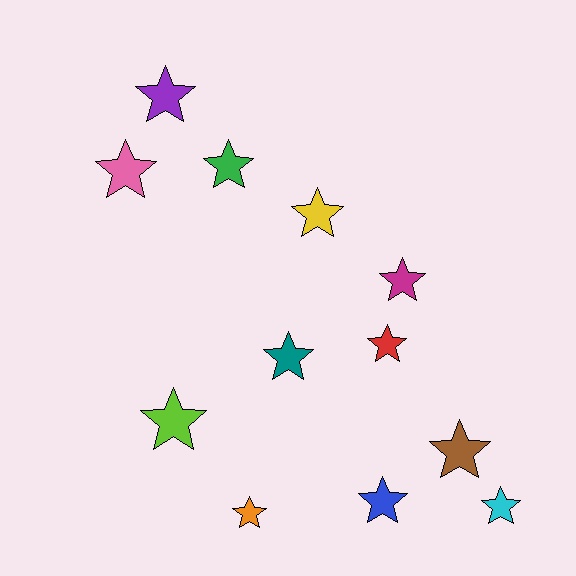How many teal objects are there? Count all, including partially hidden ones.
There is 1 teal object.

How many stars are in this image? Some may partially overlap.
There are 12 stars.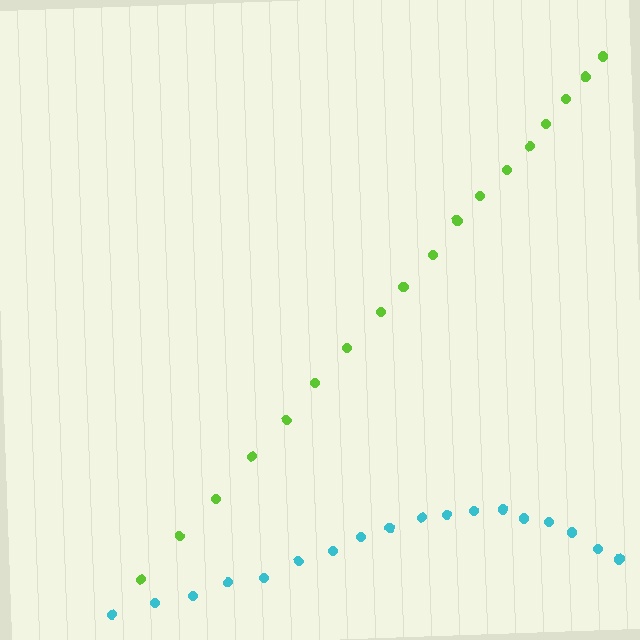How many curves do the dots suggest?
There are 2 distinct paths.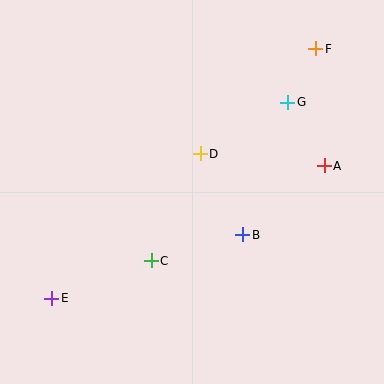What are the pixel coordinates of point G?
Point G is at (288, 102).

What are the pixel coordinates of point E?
Point E is at (52, 299).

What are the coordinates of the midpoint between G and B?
The midpoint between G and B is at (265, 169).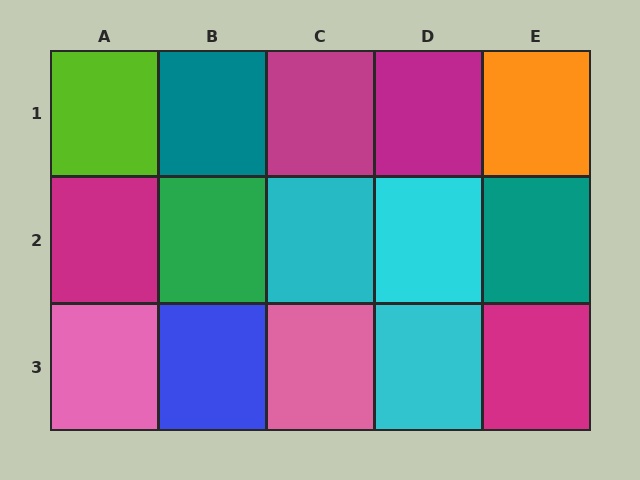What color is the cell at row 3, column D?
Cyan.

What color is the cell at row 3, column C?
Pink.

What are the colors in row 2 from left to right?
Magenta, green, cyan, cyan, teal.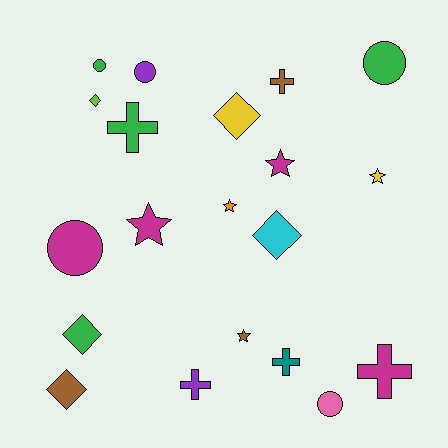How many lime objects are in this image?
There is 1 lime object.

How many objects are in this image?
There are 20 objects.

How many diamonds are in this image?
There are 5 diamonds.